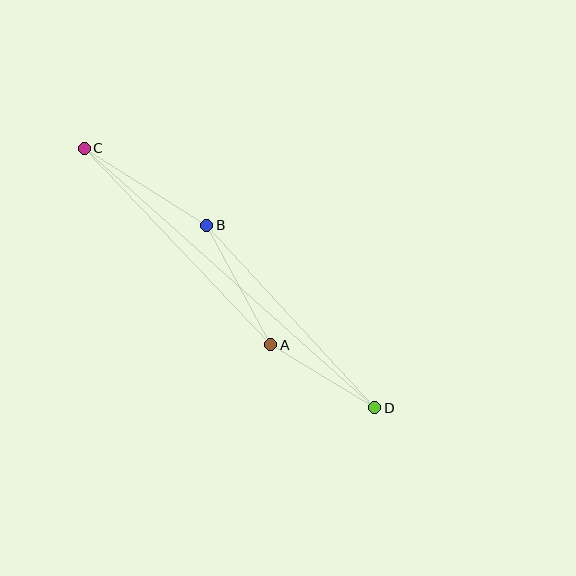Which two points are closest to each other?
Points A and D are closest to each other.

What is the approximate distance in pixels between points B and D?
The distance between B and D is approximately 248 pixels.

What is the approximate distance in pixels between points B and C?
The distance between B and C is approximately 144 pixels.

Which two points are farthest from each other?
Points C and D are farthest from each other.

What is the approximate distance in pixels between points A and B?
The distance between A and B is approximately 136 pixels.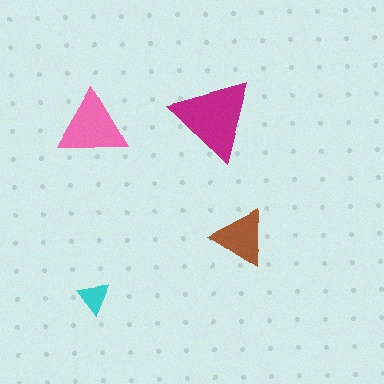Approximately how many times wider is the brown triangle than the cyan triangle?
About 1.5 times wider.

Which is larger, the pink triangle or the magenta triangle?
The magenta one.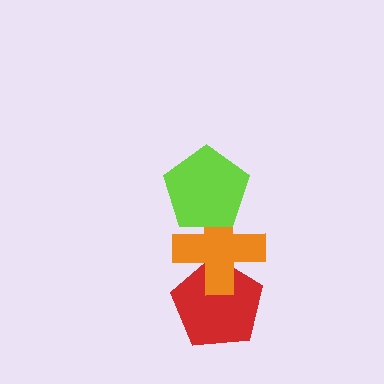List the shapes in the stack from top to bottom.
From top to bottom: the lime pentagon, the orange cross, the red pentagon.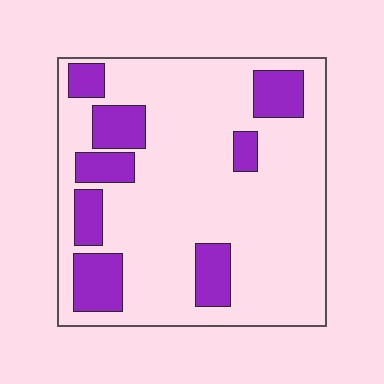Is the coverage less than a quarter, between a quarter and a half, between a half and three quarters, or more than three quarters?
Less than a quarter.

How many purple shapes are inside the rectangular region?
8.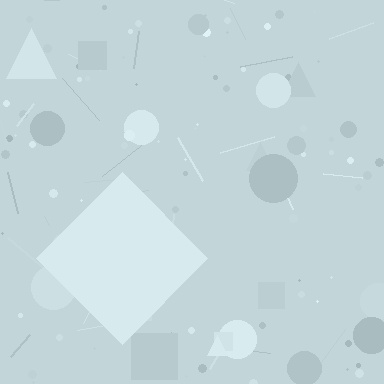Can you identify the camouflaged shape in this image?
The camouflaged shape is a diamond.